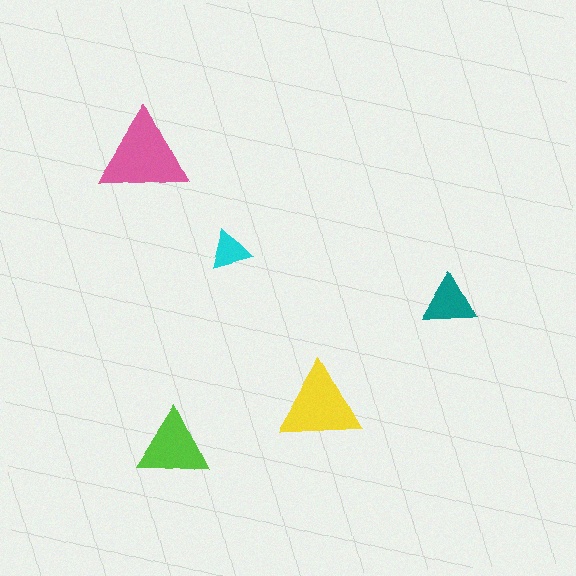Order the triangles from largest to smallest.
the pink one, the yellow one, the lime one, the teal one, the cyan one.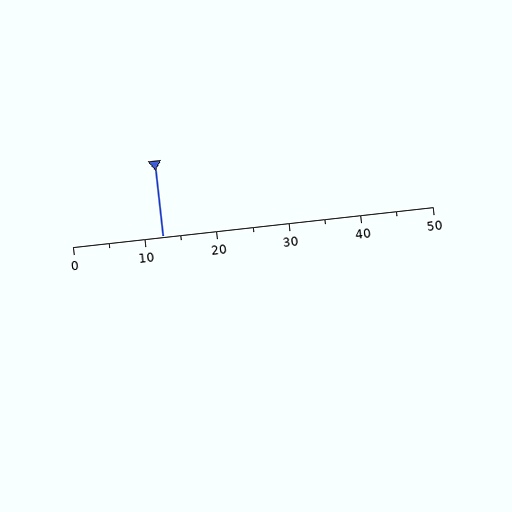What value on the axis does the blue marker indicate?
The marker indicates approximately 12.5.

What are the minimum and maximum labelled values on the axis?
The axis runs from 0 to 50.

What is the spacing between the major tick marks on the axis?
The major ticks are spaced 10 apart.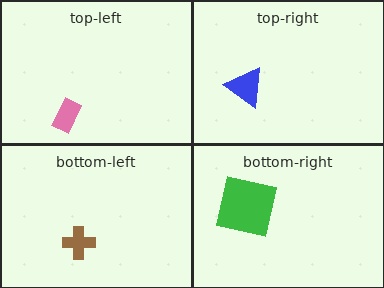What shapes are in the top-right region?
The blue triangle.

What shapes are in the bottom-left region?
The brown cross.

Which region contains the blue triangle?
The top-right region.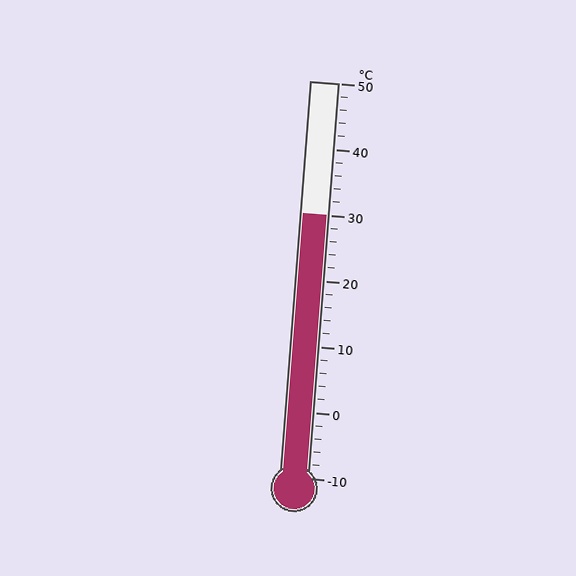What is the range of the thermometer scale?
The thermometer scale ranges from -10°C to 50°C.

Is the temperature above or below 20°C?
The temperature is above 20°C.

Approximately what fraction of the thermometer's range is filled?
The thermometer is filled to approximately 65% of its range.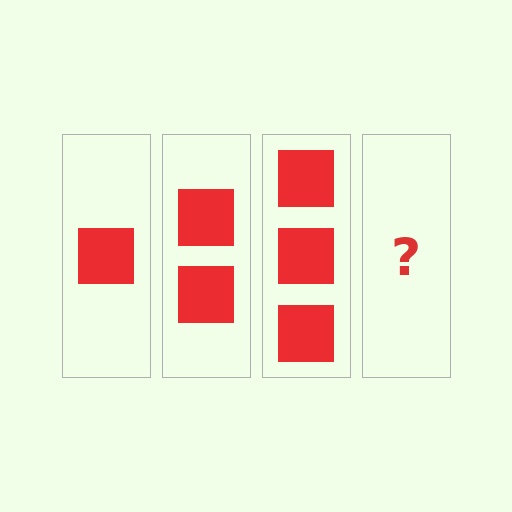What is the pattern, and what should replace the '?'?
The pattern is that each step adds one more square. The '?' should be 4 squares.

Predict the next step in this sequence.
The next step is 4 squares.